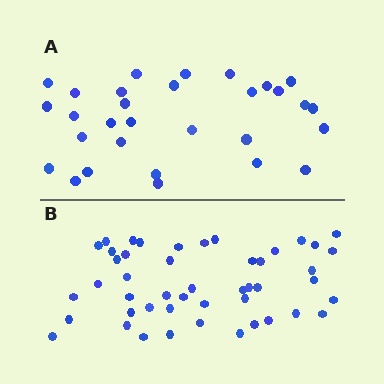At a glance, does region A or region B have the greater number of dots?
Region B (the bottom region) has more dots.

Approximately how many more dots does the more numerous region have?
Region B has approximately 15 more dots than region A.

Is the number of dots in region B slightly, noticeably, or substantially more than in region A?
Region B has substantially more. The ratio is roughly 1.6 to 1.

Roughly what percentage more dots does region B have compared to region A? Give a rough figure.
About 55% more.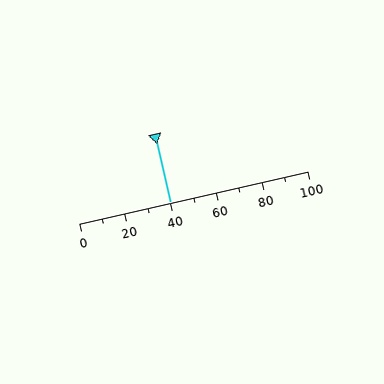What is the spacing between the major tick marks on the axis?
The major ticks are spaced 20 apart.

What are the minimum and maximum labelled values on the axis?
The axis runs from 0 to 100.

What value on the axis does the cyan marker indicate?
The marker indicates approximately 40.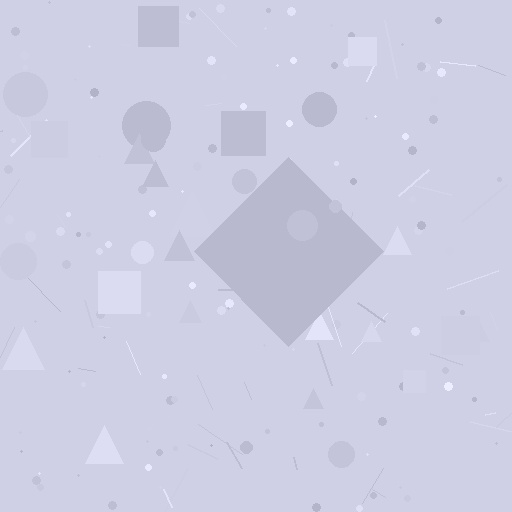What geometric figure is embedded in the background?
A diamond is embedded in the background.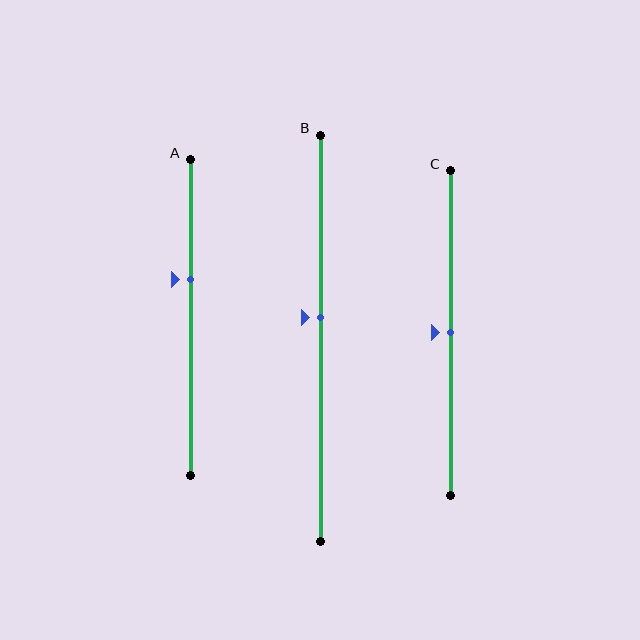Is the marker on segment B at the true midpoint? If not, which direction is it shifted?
No, the marker on segment B is shifted upward by about 5% of the segment length.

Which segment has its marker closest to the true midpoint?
Segment C has its marker closest to the true midpoint.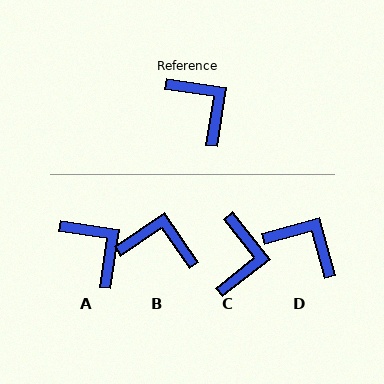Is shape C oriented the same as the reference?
No, it is off by about 42 degrees.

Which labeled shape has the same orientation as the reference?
A.